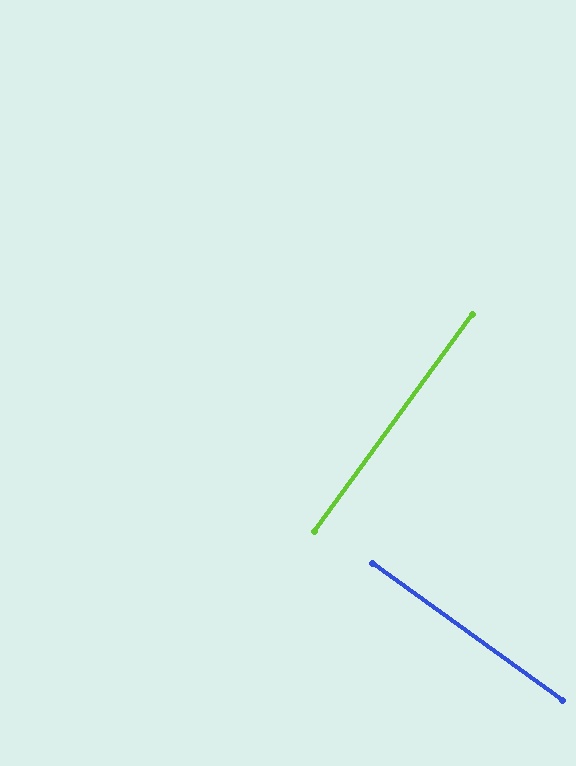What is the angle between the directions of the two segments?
Approximately 90 degrees.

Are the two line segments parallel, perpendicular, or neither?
Perpendicular — they meet at approximately 90°.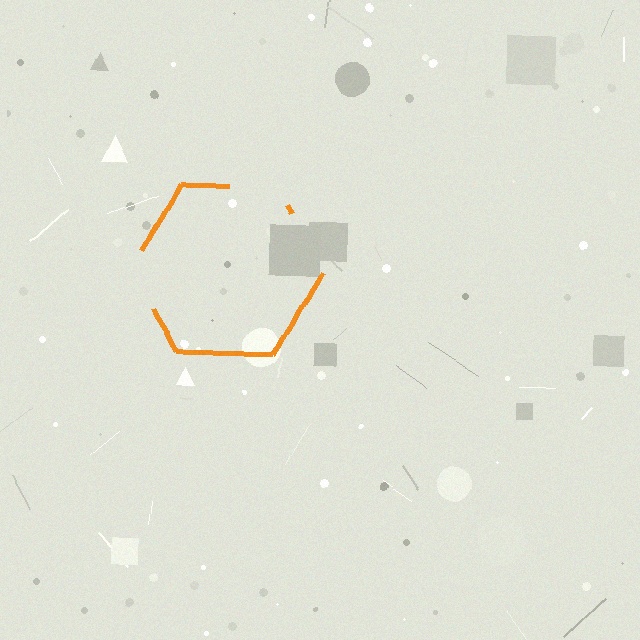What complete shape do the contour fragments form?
The contour fragments form a hexagon.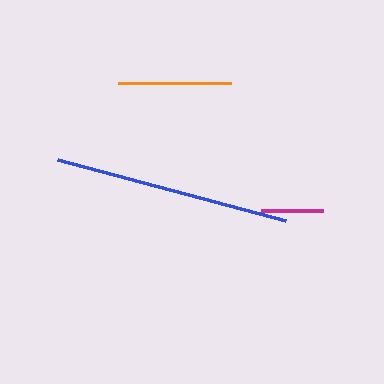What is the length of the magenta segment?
The magenta segment is approximately 62 pixels long.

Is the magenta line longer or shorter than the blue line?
The blue line is longer than the magenta line.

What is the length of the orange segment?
The orange segment is approximately 112 pixels long.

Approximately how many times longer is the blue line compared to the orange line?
The blue line is approximately 2.1 times the length of the orange line.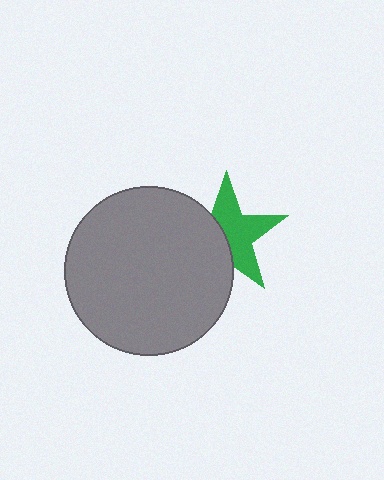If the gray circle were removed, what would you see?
You would see the complete green star.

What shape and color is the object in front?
The object in front is a gray circle.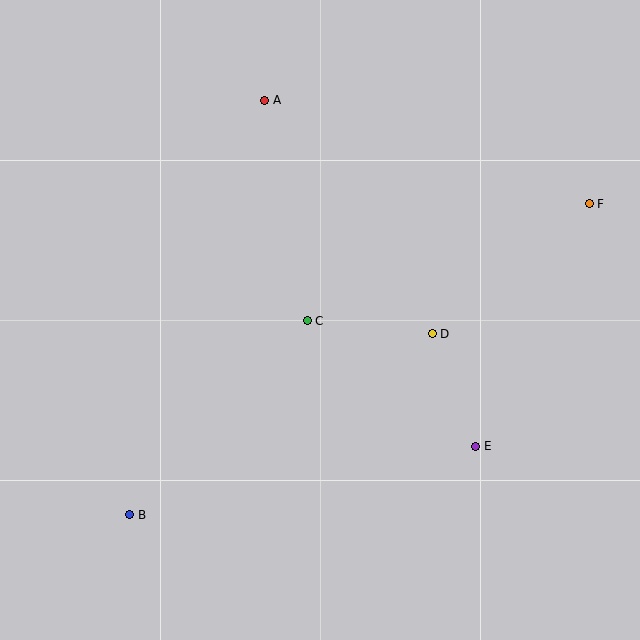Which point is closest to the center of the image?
Point C at (307, 321) is closest to the center.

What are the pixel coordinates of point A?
Point A is at (265, 100).